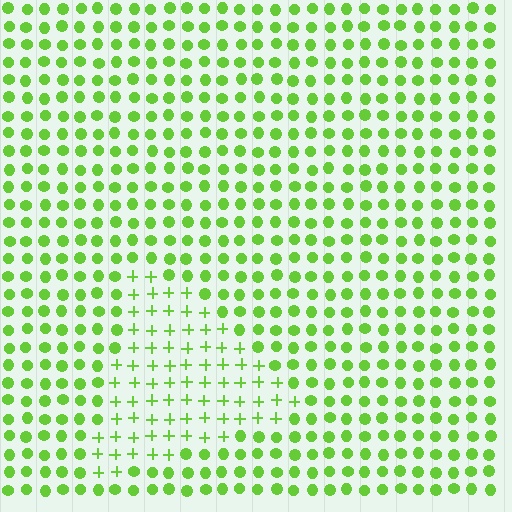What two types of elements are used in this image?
The image uses plus signs inside the triangle region and circles outside it.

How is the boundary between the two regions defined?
The boundary is defined by a change in element shape: plus signs inside vs. circles outside. All elements share the same color and spacing.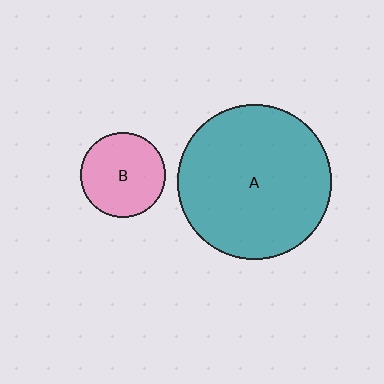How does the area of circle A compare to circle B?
Approximately 3.3 times.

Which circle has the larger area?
Circle A (teal).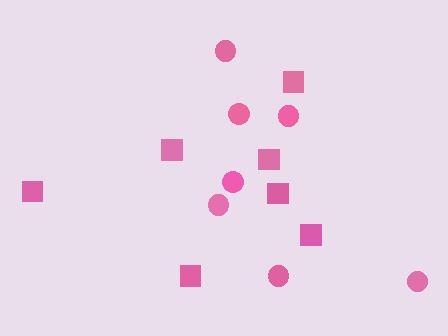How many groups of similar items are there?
There are 2 groups: one group of circles (7) and one group of squares (7).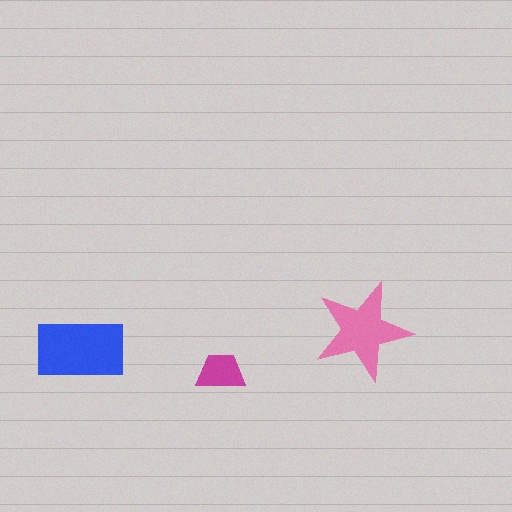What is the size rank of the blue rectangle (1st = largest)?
1st.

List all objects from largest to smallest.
The blue rectangle, the pink star, the magenta trapezoid.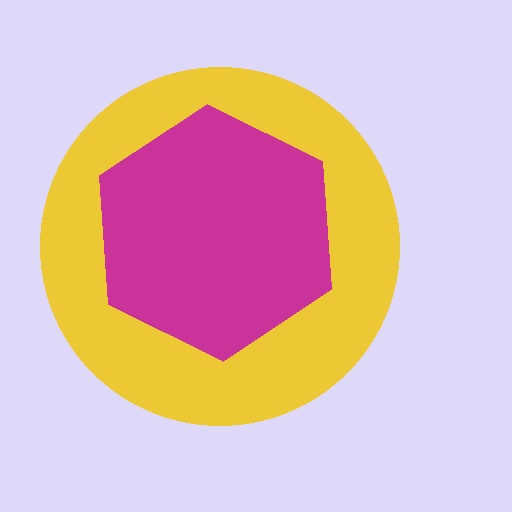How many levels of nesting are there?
2.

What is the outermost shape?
The yellow circle.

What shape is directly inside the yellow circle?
The magenta hexagon.